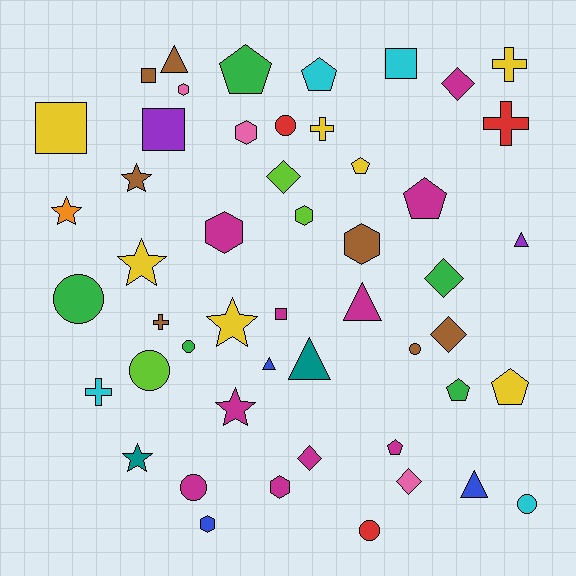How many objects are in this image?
There are 50 objects.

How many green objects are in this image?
There are 5 green objects.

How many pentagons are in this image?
There are 7 pentagons.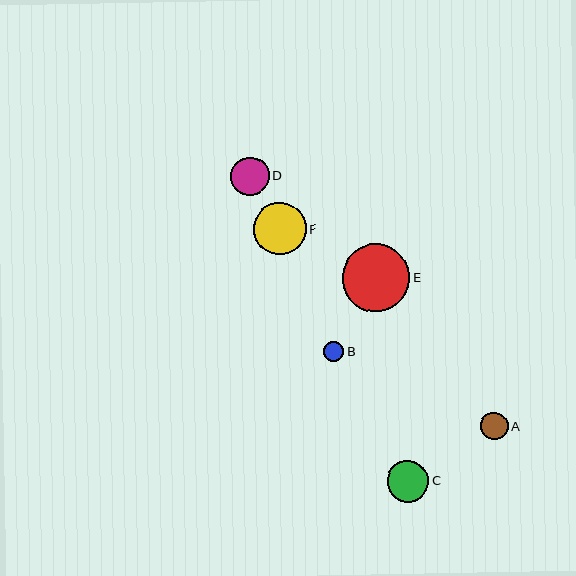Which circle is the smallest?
Circle B is the smallest with a size of approximately 20 pixels.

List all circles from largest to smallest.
From largest to smallest: E, F, C, D, A, B.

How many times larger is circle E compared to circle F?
Circle E is approximately 1.3 times the size of circle F.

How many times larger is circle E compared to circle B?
Circle E is approximately 3.3 times the size of circle B.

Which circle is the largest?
Circle E is the largest with a size of approximately 67 pixels.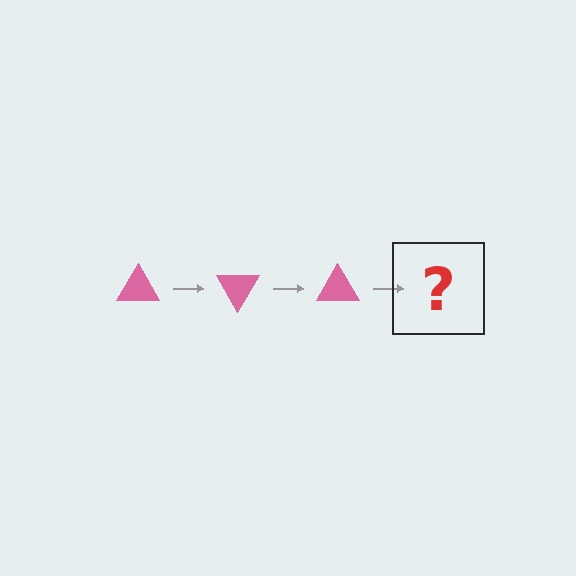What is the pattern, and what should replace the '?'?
The pattern is that the triangle rotates 60 degrees each step. The '?' should be a pink triangle rotated 180 degrees.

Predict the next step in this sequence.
The next step is a pink triangle rotated 180 degrees.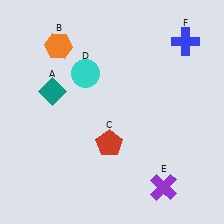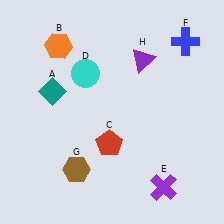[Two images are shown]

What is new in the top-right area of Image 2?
A purple triangle (H) was added in the top-right area of Image 2.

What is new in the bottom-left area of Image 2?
A brown hexagon (G) was added in the bottom-left area of Image 2.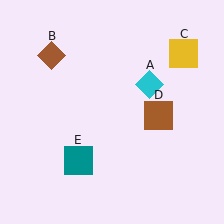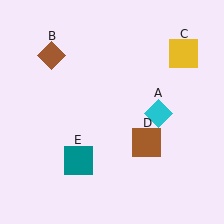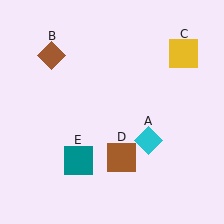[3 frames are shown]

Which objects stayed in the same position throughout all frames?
Brown diamond (object B) and yellow square (object C) and teal square (object E) remained stationary.